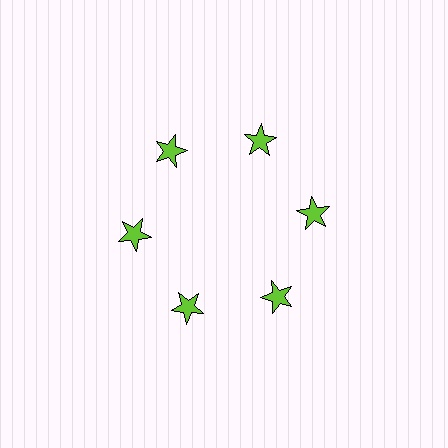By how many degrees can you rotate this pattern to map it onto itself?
The pattern maps onto itself every 60 degrees of rotation.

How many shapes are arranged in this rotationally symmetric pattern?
There are 6 shapes, arranged in 6 groups of 1.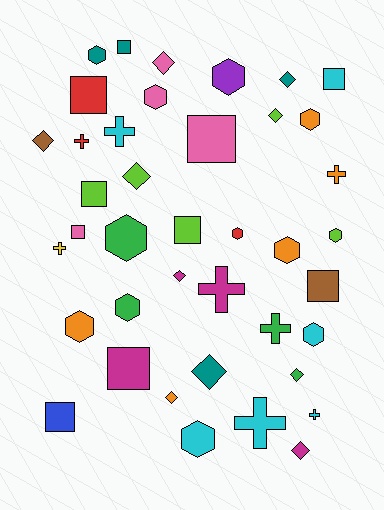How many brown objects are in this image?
There are 2 brown objects.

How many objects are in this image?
There are 40 objects.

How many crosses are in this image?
There are 8 crosses.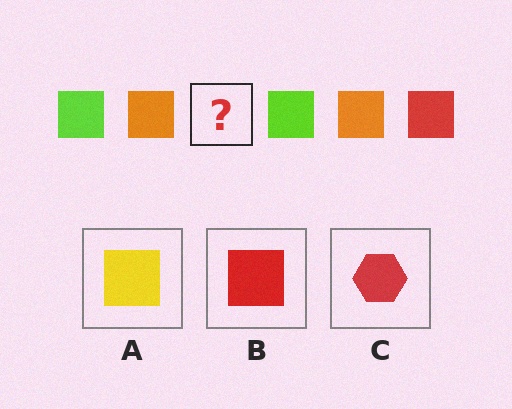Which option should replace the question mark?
Option B.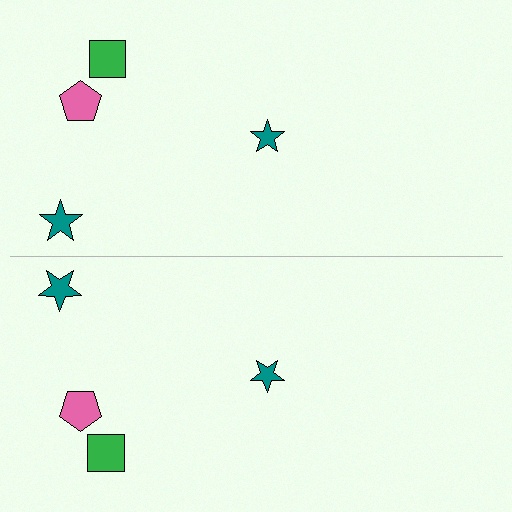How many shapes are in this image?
There are 8 shapes in this image.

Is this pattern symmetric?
Yes, this pattern has bilateral (reflection) symmetry.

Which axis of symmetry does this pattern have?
The pattern has a horizontal axis of symmetry running through the center of the image.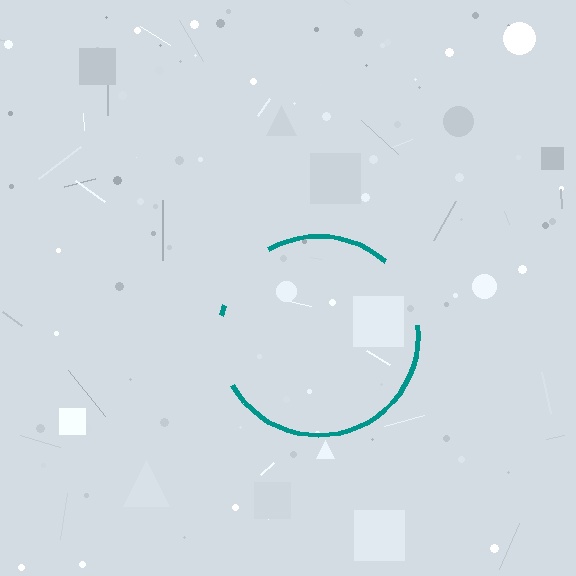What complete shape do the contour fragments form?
The contour fragments form a circle.